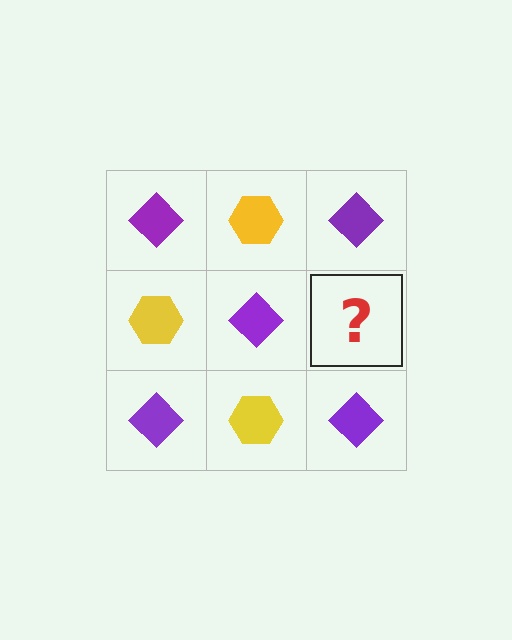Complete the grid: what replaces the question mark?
The question mark should be replaced with a yellow hexagon.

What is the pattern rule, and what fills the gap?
The rule is that it alternates purple diamond and yellow hexagon in a checkerboard pattern. The gap should be filled with a yellow hexagon.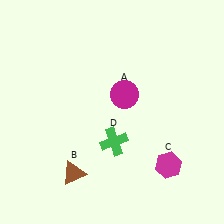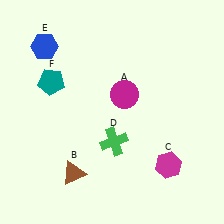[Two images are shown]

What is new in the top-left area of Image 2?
A blue hexagon (E) was added in the top-left area of Image 2.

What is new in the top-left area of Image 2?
A teal pentagon (F) was added in the top-left area of Image 2.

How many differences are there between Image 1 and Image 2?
There are 2 differences between the two images.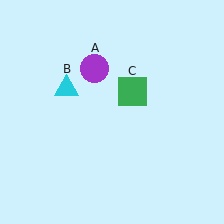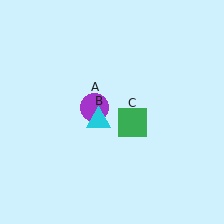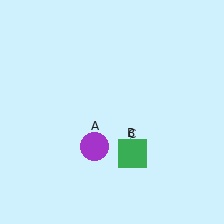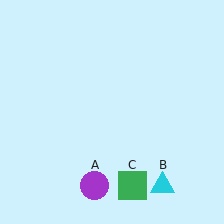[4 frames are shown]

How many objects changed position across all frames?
3 objects changed position: purple circle (object A), cyan triangle (object B), green square (object C).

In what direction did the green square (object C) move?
The green square (object C) moved down.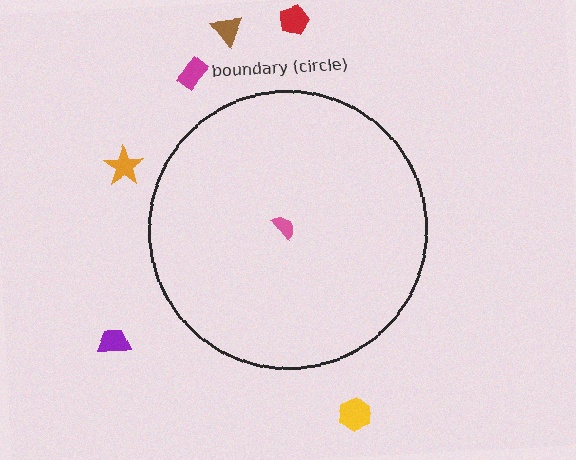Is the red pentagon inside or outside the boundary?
Outside.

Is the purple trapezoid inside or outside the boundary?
Outside.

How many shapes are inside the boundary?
1 inside, 6 outside.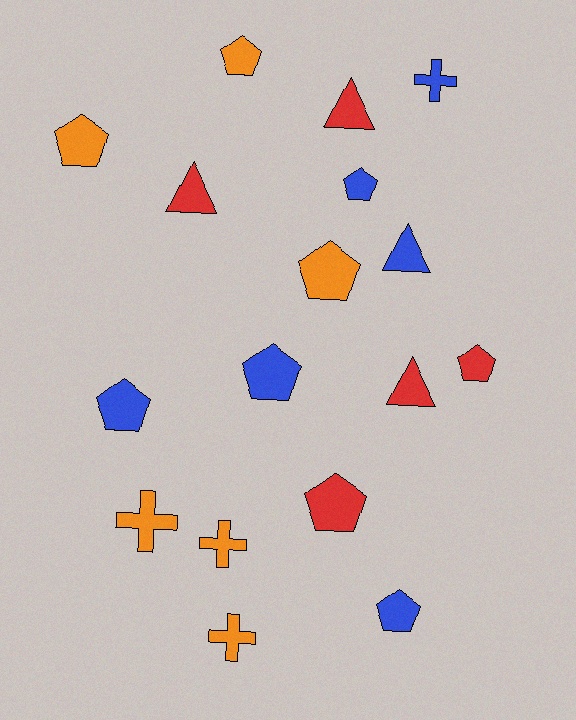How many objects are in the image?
There are 17 objects.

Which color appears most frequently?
Orange, with 6 objects.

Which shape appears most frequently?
Pentagon, with 9 objects.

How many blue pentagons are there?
There are 4 blue pentagons.